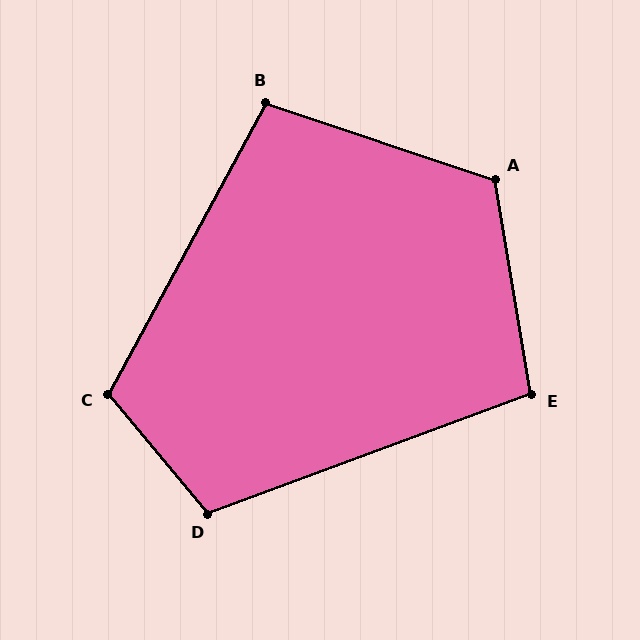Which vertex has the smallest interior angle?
B, at approximately 100 degrees.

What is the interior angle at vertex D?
Approximately 109 degrees (obtuse).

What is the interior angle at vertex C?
Approximately 112 degrees (obtuse).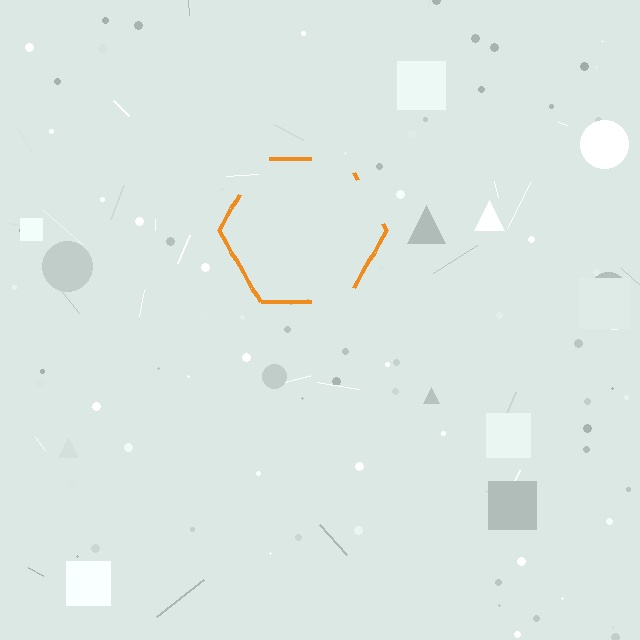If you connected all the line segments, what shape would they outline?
They would outline a hexagon.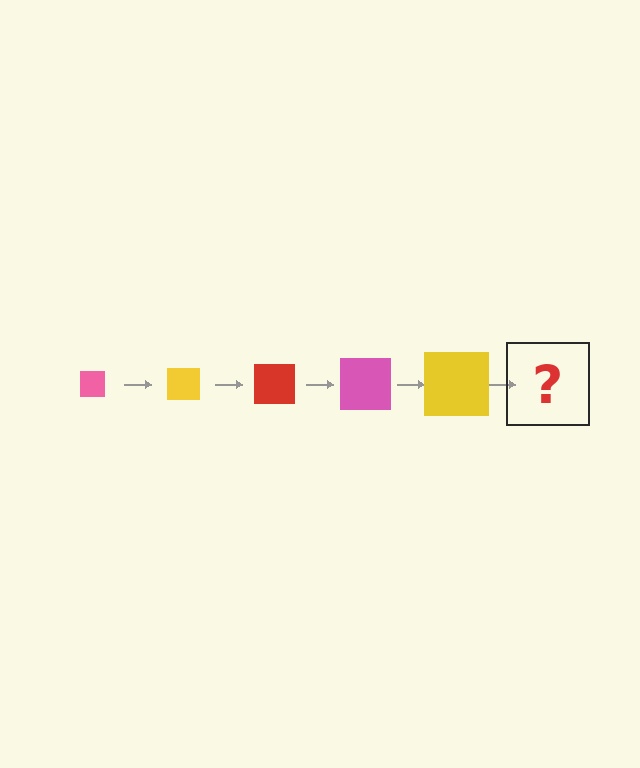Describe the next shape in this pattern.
It should be a red square, larger than the previous one.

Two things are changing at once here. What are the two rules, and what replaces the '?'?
The two rules are that the square grows larger each step and the color cycles through pink, yellow, and red. The '?' should be a red square, larger than the previous one.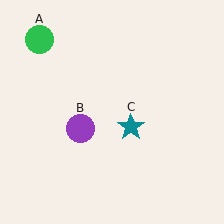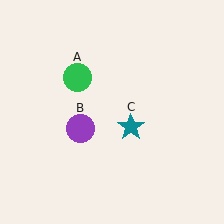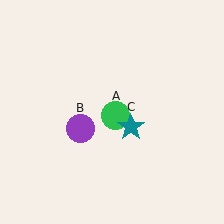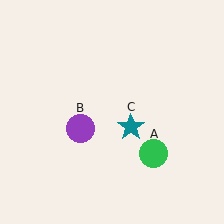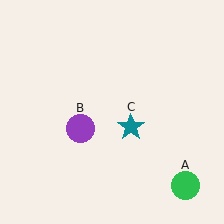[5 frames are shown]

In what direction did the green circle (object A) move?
The green circle (object A) moved down and to the right.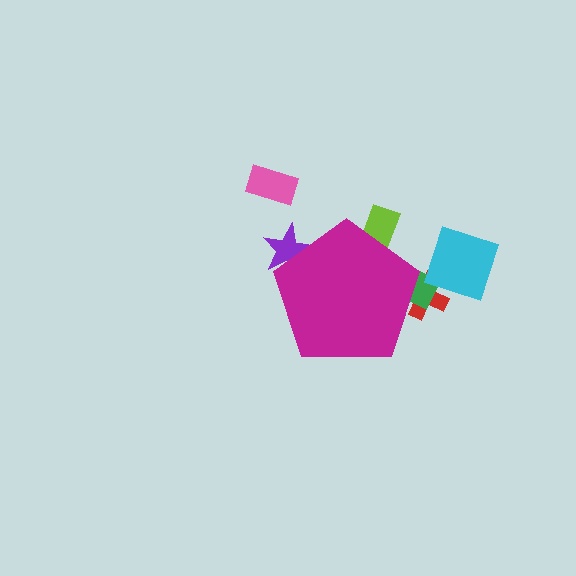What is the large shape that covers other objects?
A magenta pentagon.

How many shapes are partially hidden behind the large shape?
4 shapes are partially hidden.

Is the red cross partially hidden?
Yes, the red cross is partially hidden behind the magenta pentagon.